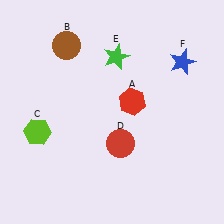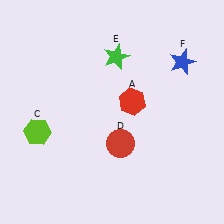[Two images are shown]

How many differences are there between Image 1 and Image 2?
There is 1 difference between the two images.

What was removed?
The brown circle (B) was removed in Image 2.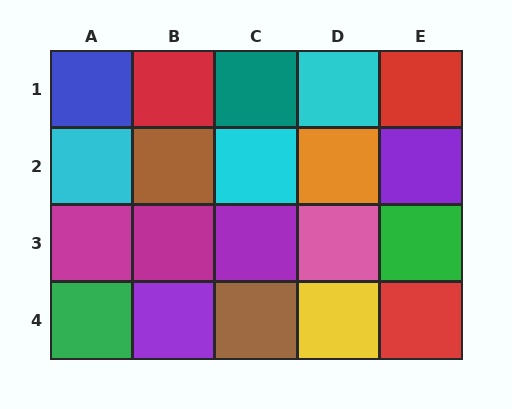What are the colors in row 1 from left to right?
Blue, red, teal, cyan, red.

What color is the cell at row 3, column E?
Green.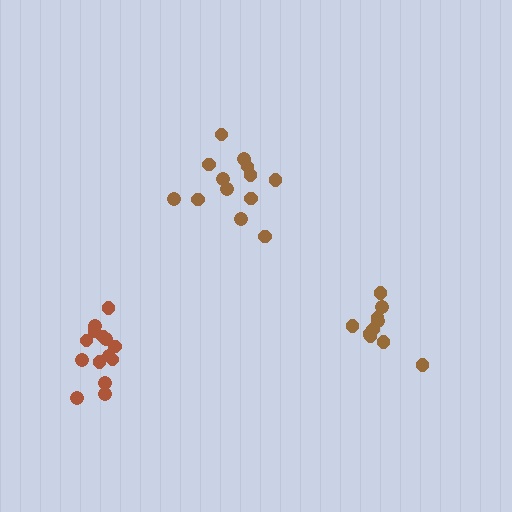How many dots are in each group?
Group 1: 13 dots, Group 2: 14 dots, Group 3: 10 dots (37 total).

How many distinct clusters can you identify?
There are 3 distinct clusters.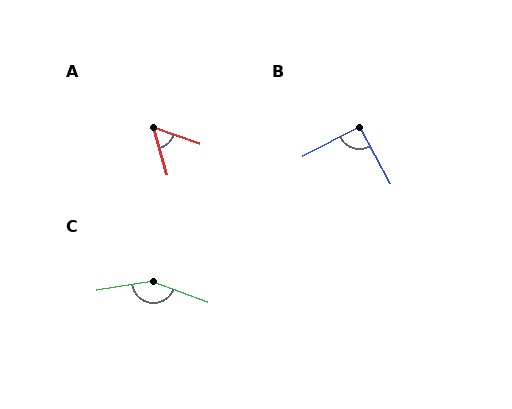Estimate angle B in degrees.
Approximately 91 degrees.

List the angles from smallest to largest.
A (54°), B (91°), C (151°).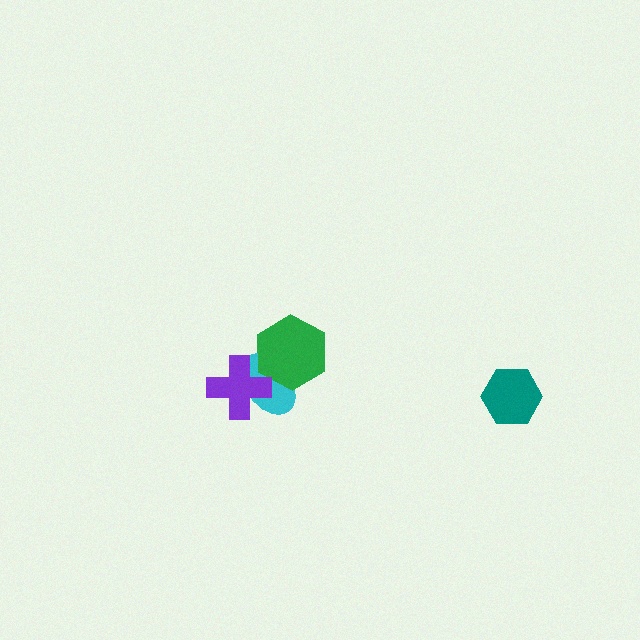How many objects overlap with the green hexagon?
2 objects overlap with the green hexagon.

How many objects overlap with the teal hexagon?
0 objects overlap with the teal hexagon.